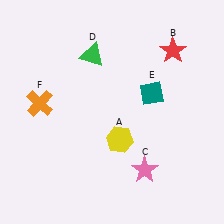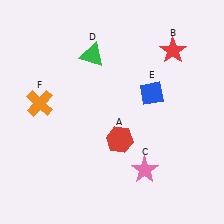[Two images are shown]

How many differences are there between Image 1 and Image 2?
There are 2 differences between the two images.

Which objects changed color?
A changed from yellow to red. E changed from teal to blue.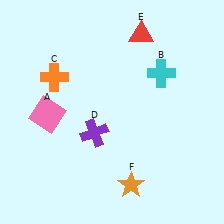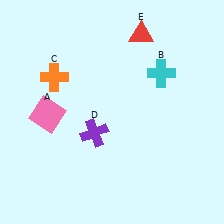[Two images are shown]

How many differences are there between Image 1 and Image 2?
There is 1 difference between the two images.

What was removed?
The orange star (F) was removed in Image 2.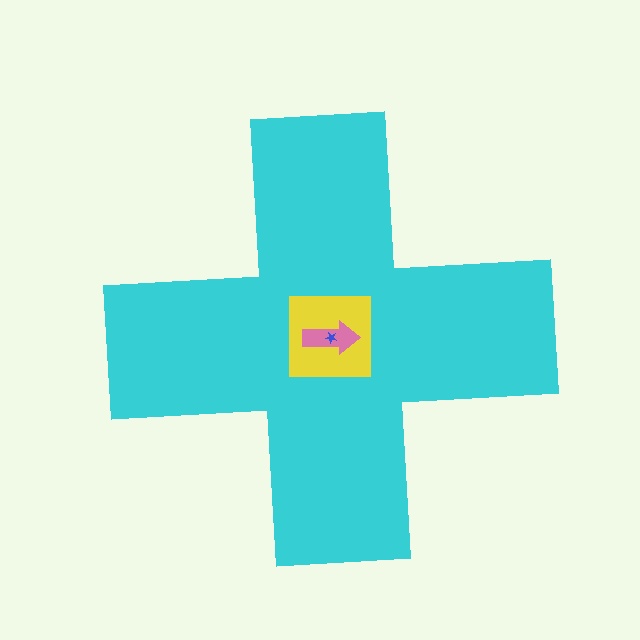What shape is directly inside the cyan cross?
The yellow square.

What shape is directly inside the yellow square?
The pink arrow.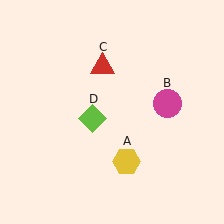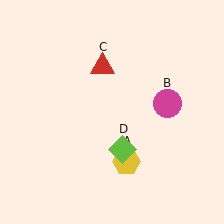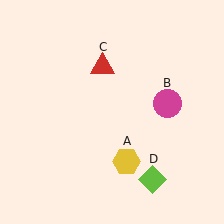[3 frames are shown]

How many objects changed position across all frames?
1 object changed position: lime diamond (object D).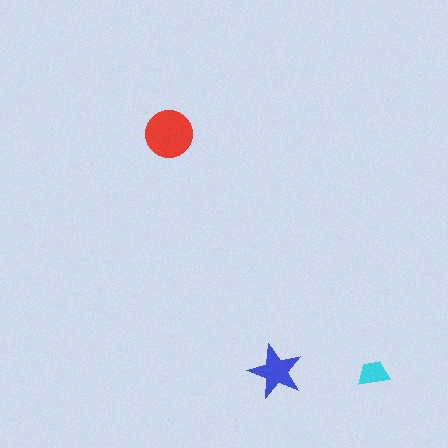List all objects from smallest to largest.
The cyan trapezoid, the blue star, the red circle.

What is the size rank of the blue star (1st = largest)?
2nd.